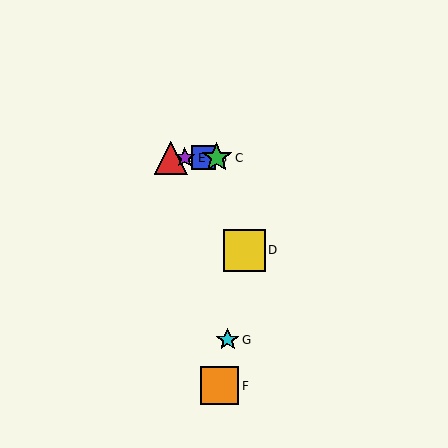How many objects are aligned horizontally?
4 objects (A, B, C, E) are aligned horizontally.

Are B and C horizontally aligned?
Yes, both are at y≈158.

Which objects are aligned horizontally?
Objects A, B, C, E are aligned horizontally.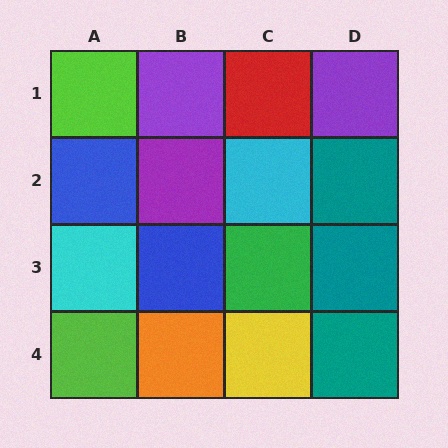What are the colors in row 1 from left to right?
Lime, purple, red, purple.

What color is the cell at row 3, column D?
Teal.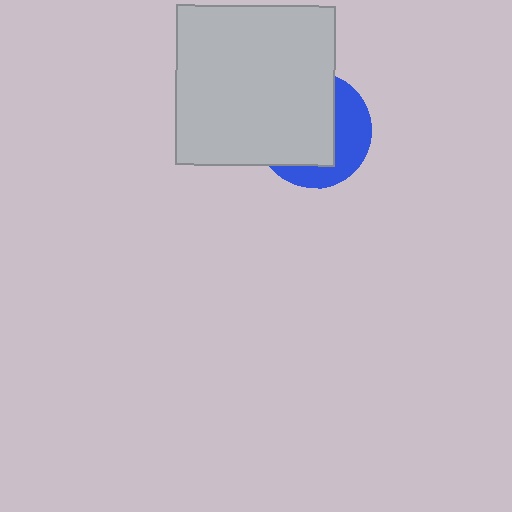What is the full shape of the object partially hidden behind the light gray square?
The partially hidden object is a blue circle.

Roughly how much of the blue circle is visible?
A small part of it is visible (roughly 39%).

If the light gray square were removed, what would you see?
You would see the complete blue circle.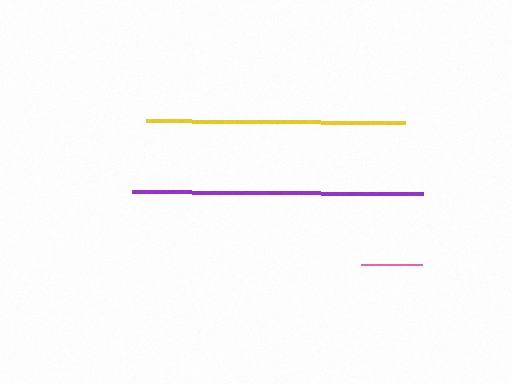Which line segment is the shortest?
The pink line is the shortest at approximately 61 pixels.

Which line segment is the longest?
The purple line is the longest at approximately 291 pixels.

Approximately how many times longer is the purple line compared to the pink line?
The purple line is approximately 4.8 times the length of the pink line.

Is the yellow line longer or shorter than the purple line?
The purple line is longer than the yellow line.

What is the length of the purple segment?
The purple segment is approximately 291 pixels long.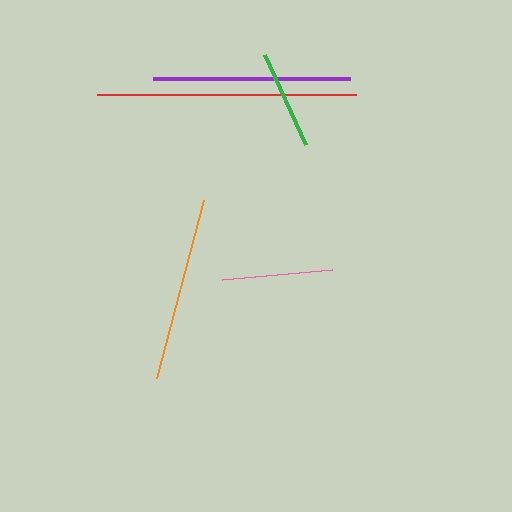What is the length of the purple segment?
The purple segment is approximately 196 pixels long.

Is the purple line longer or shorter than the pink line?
The purple line is longer than the pink line.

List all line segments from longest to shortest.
From longest to shortest: red, purple, orange, pink, green.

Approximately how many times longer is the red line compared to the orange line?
The red line is approximately 1.4 times the length of the orange line.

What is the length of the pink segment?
The pink segment is approximately 111 pixels long.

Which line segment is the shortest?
The green line is the shortest at approximately 98 pixels.